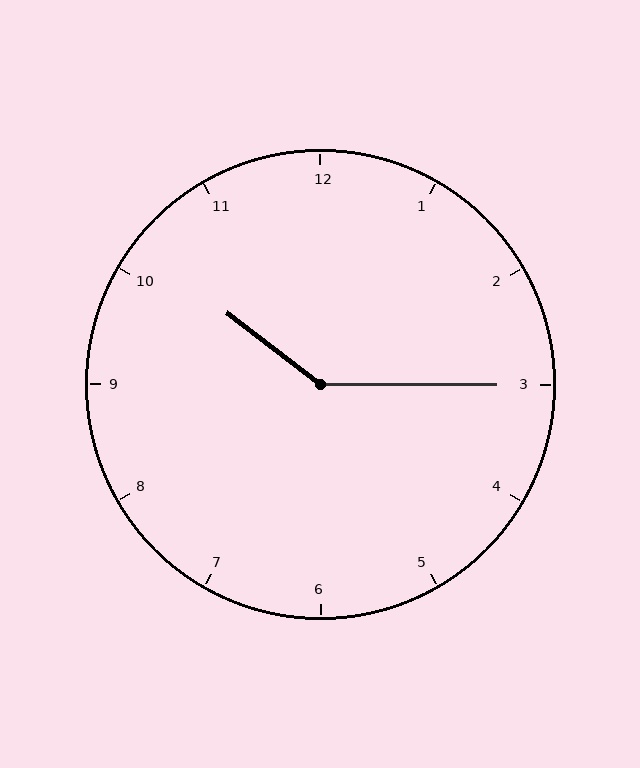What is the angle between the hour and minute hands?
Approximately 142 degrees.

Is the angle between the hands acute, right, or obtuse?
It is obtuse.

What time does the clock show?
10:15.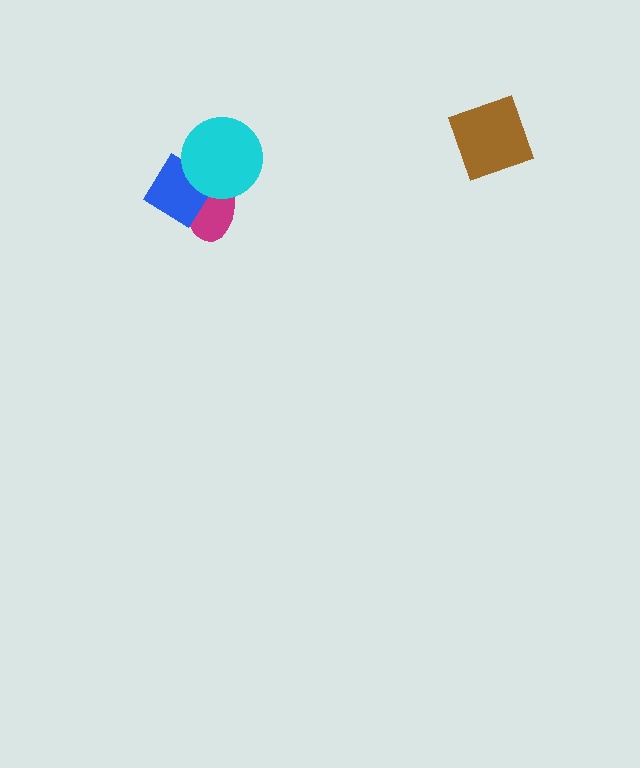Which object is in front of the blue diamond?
The cyan circle is in front of the blue diamond.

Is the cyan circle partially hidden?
No, no other shape covers it.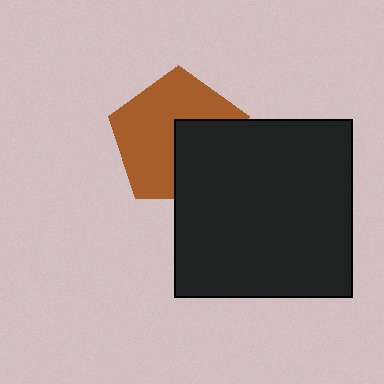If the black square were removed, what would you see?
You would see the complete brown pentagon.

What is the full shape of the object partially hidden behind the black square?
The partially hidden object is a brown pentagon.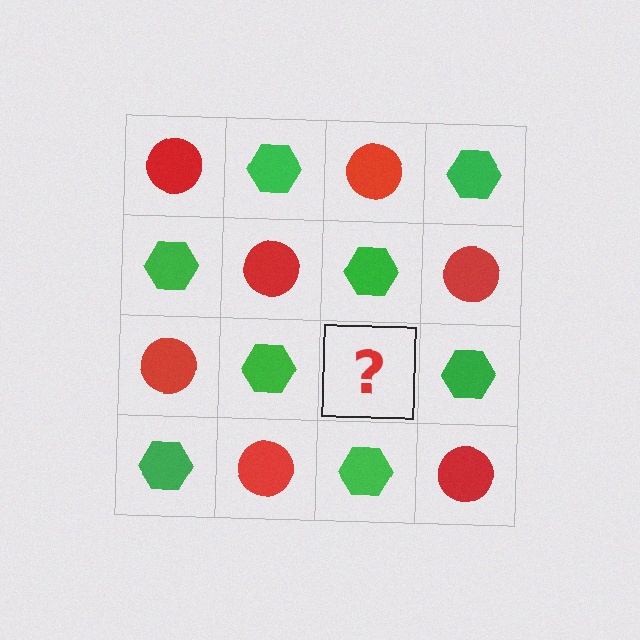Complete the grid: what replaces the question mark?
The question mark should be replaced with a red circle.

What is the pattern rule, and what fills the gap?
The rule is that it alternates red circle and green hexagon in a checkerboard pattern. The gap should be filled with a red circle.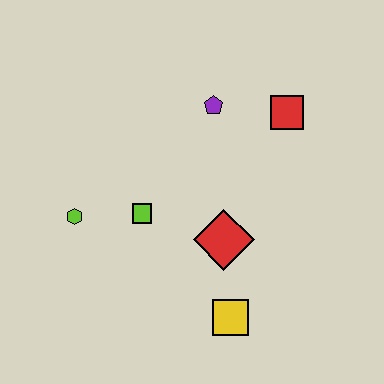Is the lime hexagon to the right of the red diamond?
No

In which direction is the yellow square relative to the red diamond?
The yellow square is below the red diamond.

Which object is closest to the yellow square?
The red diamond is closest to the yellow square.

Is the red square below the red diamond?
No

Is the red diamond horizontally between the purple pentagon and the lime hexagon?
No